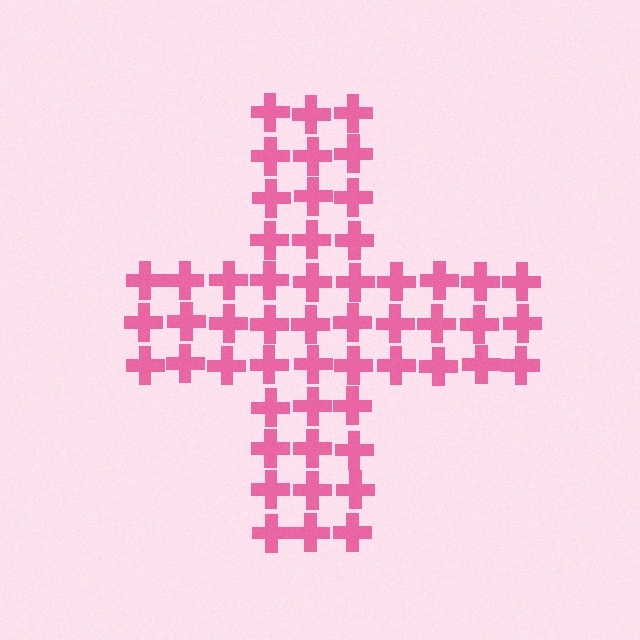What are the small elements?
The small elements are crosses.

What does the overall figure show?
The overall figure shows a cross.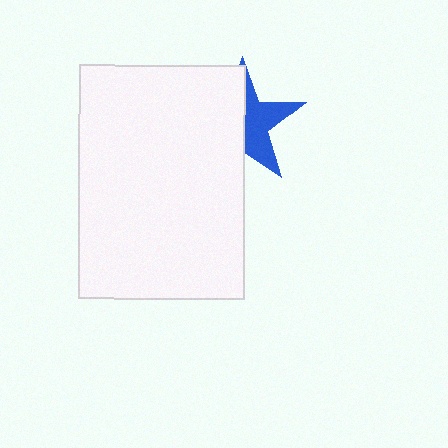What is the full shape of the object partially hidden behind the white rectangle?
The partially hidden object is a blue star.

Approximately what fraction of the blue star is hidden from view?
Roughly 56% of the blue star is hidden behind the white rectangle.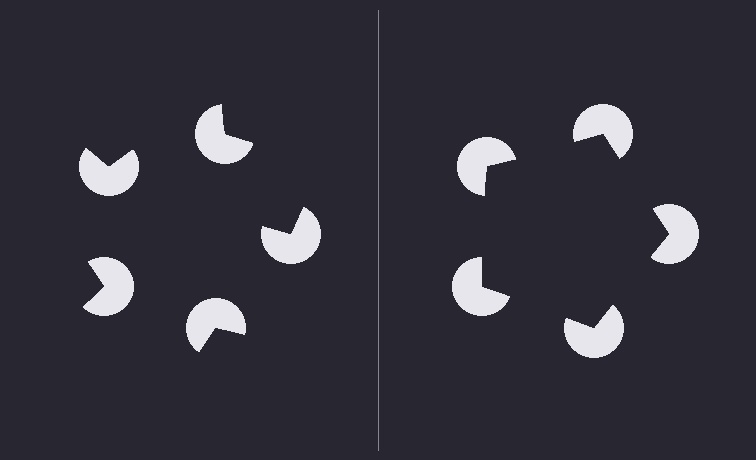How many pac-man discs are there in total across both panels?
10 — 5 on each side.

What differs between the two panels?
The pac-man discs are positioned identically on both sides; only the wedge orientations differ. On the right they align to a pentagon; on the left they are misaligned.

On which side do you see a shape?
An illusory pentagon appears on the right side. On the left side the wedge cuts are rotated, so no coherent shape forms.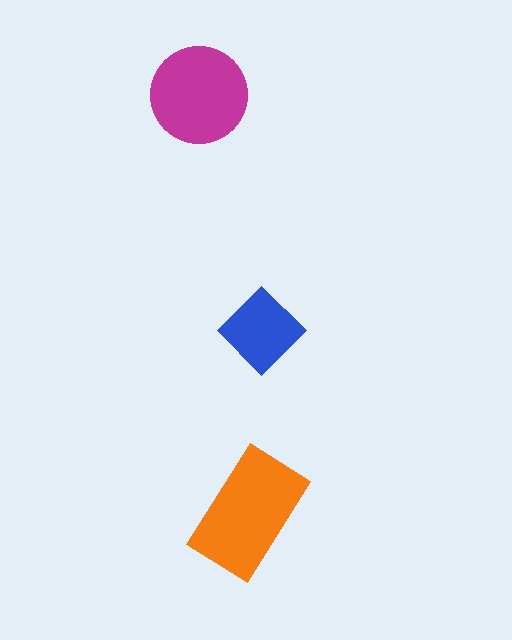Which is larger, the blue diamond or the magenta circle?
The magenta circle.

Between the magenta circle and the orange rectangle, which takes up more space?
The orange rectangle.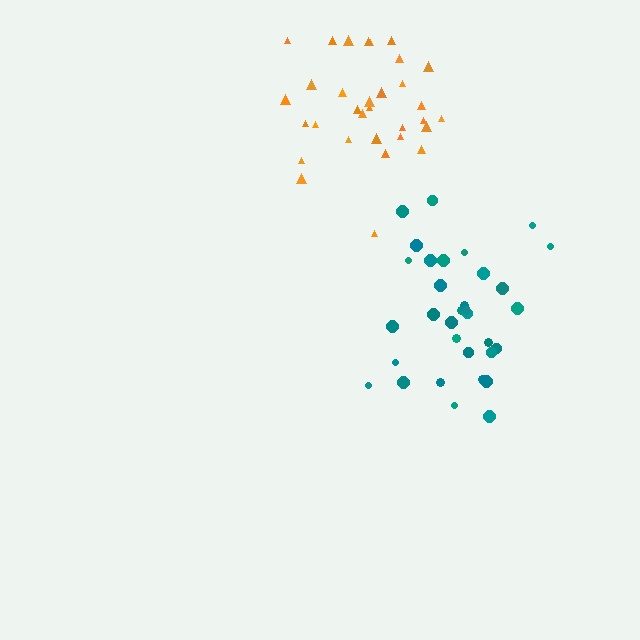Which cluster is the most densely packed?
Orange.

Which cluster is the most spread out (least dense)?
Teal.